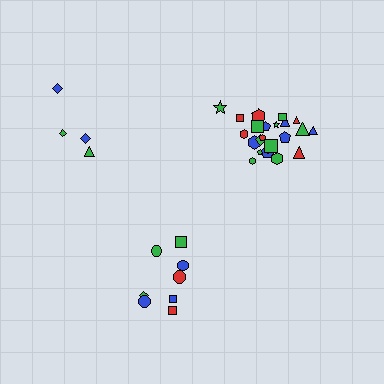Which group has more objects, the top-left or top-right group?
The top-right group.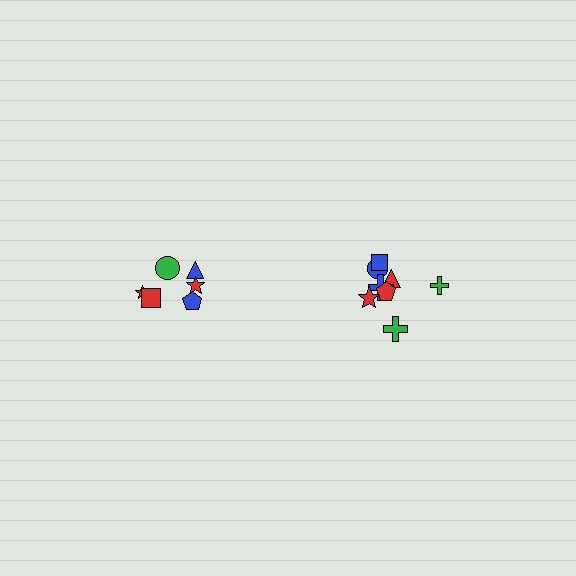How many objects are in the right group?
There are 8 objects.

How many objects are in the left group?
There are 6 objects.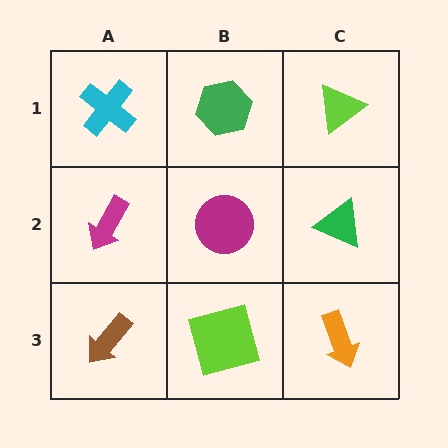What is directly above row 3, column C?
A green triangle.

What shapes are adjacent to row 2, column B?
A green hexagon (row 1, column B), a lime square (row 3, column B), a magenta arrow (row 2, column A), a green triangle (row 2, column C).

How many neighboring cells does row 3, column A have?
2.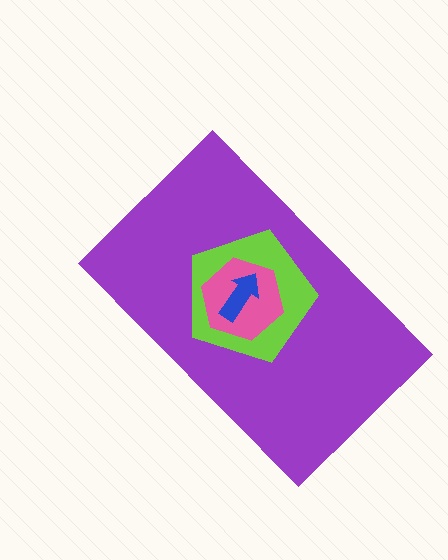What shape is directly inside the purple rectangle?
The lime pentagon.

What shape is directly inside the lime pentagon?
The pink hexagon.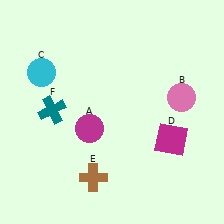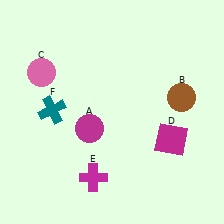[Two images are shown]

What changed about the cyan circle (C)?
In Image 1, C is cyan. In Image 2, it changed to pink.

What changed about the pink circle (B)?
In Image 1, B is pink. In Image 2, it changed to brown.